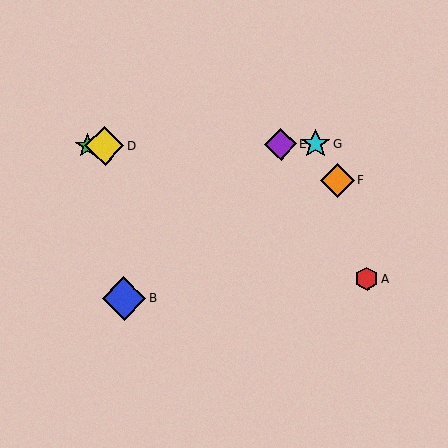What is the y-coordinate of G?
Object G is at y≈144.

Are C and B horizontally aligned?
No, C is at y≈146 and B is at y≈298.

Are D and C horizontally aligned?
Yes, both are at y≈146.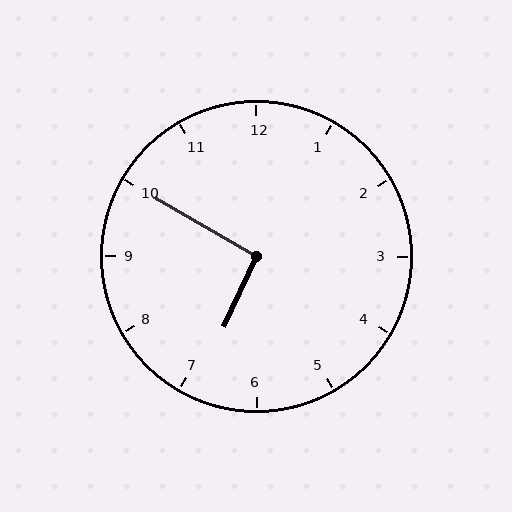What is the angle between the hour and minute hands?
Approximately 95 degrees.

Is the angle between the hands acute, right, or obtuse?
It is right.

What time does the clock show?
6:50.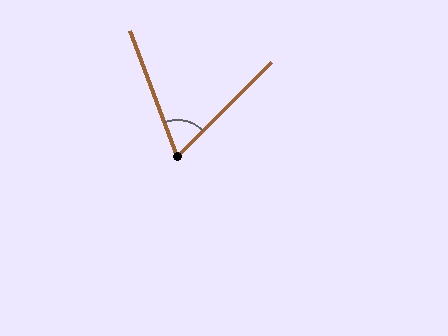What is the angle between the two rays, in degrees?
Approximately 66 degrees.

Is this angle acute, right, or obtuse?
It is acute.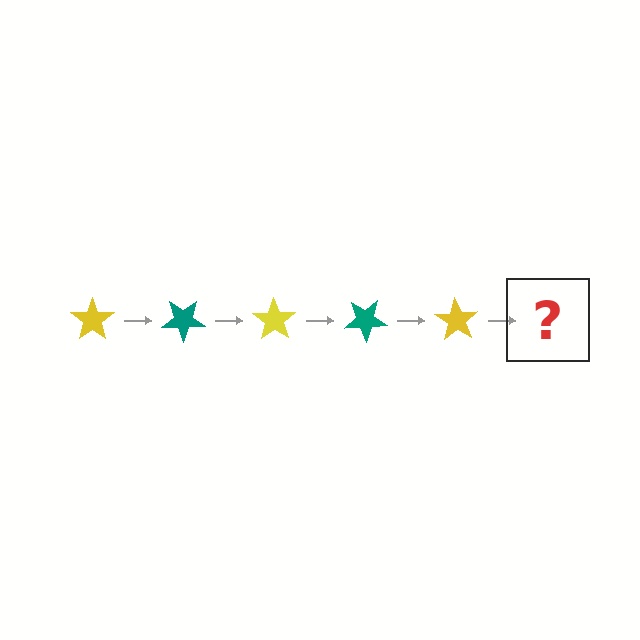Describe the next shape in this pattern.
It should be a teal star, rotated 175 degrees from the start.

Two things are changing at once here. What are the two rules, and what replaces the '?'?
The two rules are that it rotates 35 degrees each step and the color cycles through yellow and teal. The '?' should be a teal star, rotated 175 degrees from the start.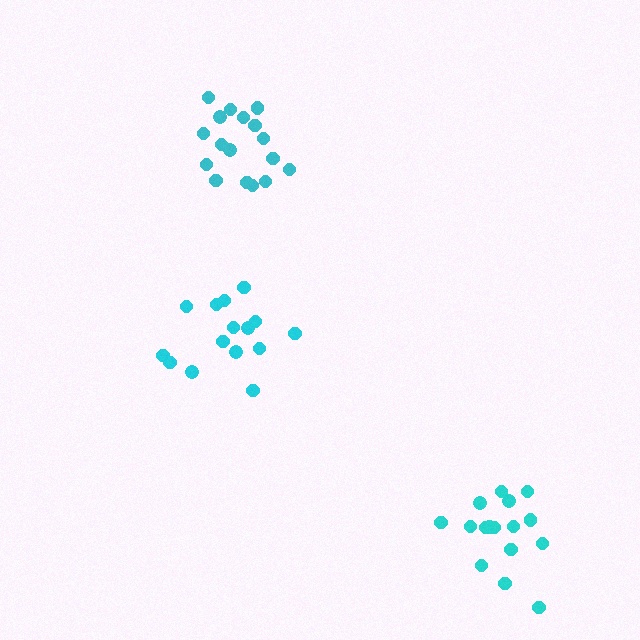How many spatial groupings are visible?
There are 3 spatial groupings.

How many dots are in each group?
Group 1: 18 dots, Group 2: 15 dots, Group 3: 16 dots (49 total).